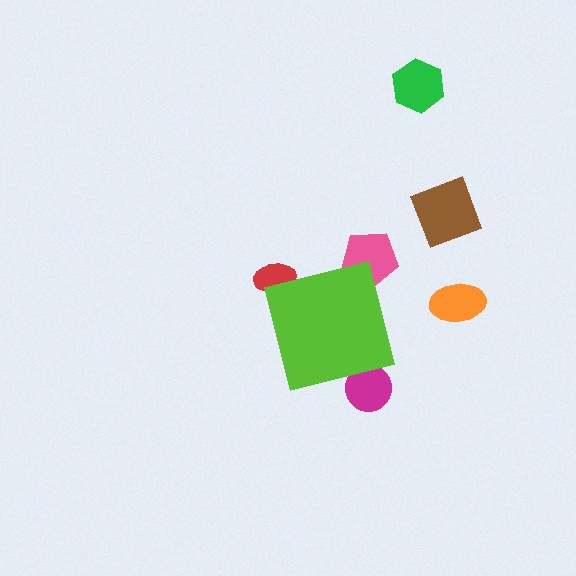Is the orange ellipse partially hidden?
No, the orange ellipse is fully visible.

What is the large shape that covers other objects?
A lime square.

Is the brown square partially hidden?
No, the brown square is fully visible.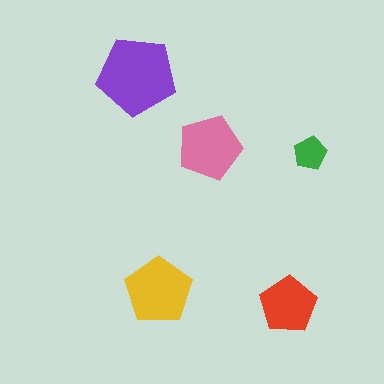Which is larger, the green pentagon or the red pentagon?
The red one.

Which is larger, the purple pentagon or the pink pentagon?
The purple one.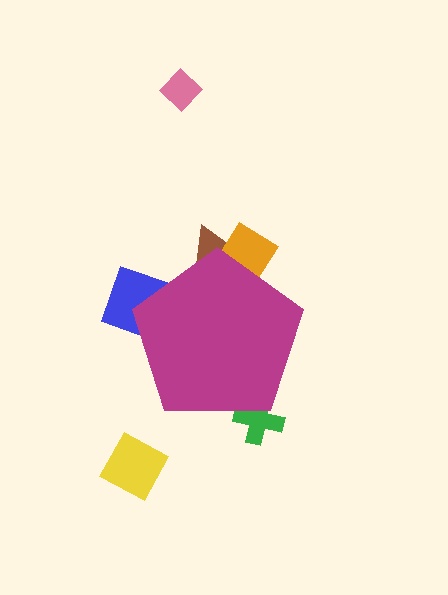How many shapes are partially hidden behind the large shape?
4 shapes are partially hidden.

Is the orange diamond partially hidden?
Yes, the orange diamond is partially hidden behind the magenta pentagon.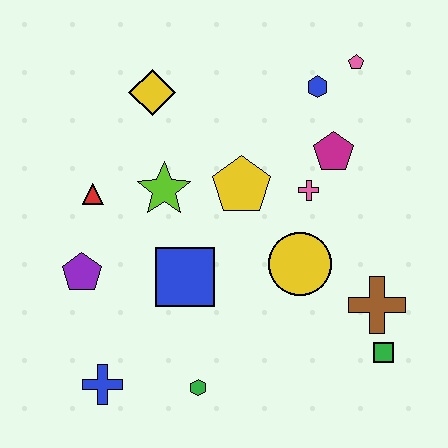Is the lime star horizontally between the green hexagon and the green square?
No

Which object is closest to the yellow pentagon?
The pink cross is closest to the yellow pentagon.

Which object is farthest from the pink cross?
The blue cross is farthest from the pink cross.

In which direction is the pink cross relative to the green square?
The pink cross is above the green square.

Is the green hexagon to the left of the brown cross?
Yes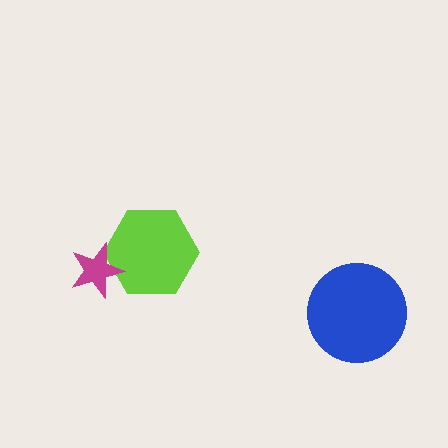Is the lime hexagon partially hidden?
Yes, it is partially covered by another shape.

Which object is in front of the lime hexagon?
The magenta star is in front of the lime hexagon.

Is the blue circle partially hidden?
No, no other shape covers it.